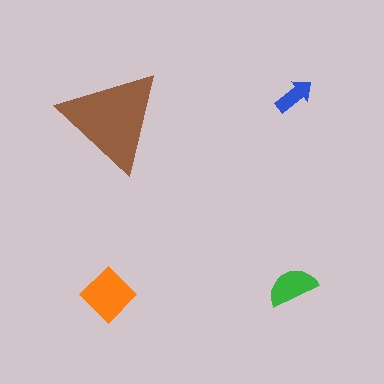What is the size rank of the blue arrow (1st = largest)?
4th.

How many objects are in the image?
There are 4 objects in the image.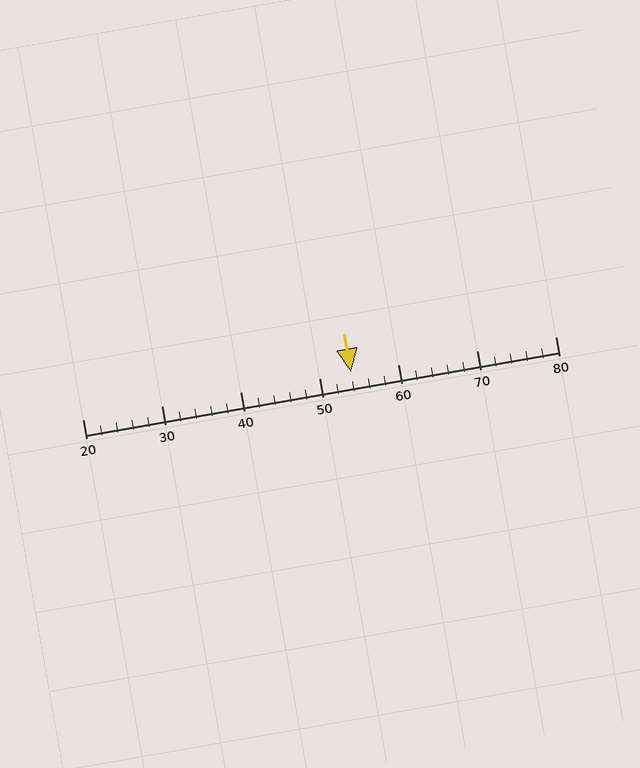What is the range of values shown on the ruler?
The ruler shows values from 20 to 80.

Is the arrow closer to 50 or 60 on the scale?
The arrow is closer to 50.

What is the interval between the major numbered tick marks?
The major tick marks are spaced 10 units apart.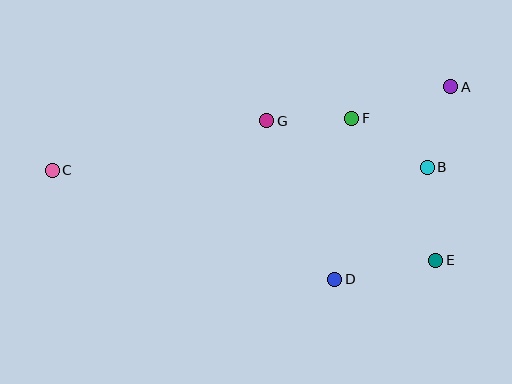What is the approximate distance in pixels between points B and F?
The distance between B and F is approximately 90 pixels.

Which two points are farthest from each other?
Points A and C are farthest from each other.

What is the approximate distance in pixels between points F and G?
The distance between F and G is approximately 85 pixels.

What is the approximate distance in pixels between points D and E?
The distance between D and E is approximately 103 pixels.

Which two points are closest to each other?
Points A and B are closest to each other.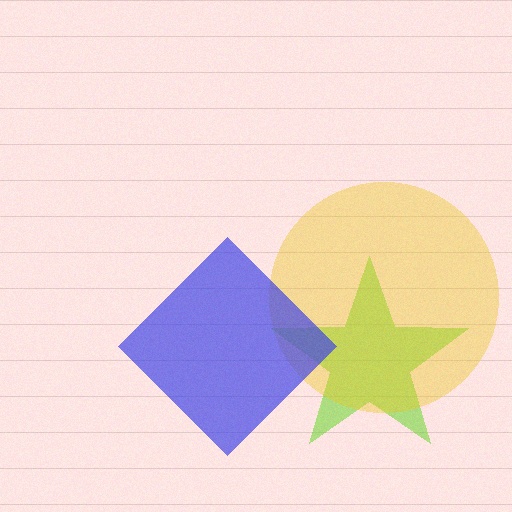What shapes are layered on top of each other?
The layered shapes are: a lime star, a yellow circle, a blue diamond.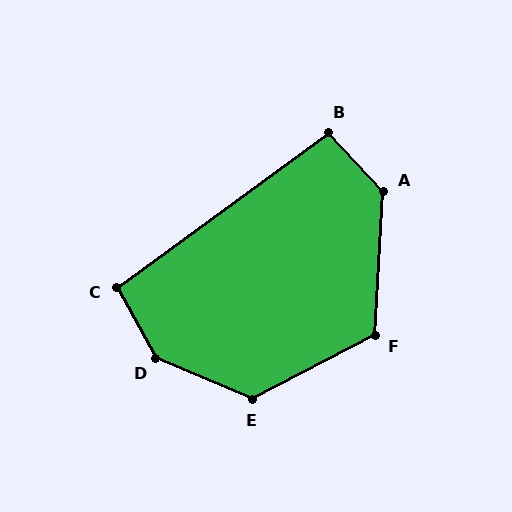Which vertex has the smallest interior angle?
B, at approximately 97 degrees.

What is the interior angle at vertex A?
Approximately 133 degrees (obtuse).